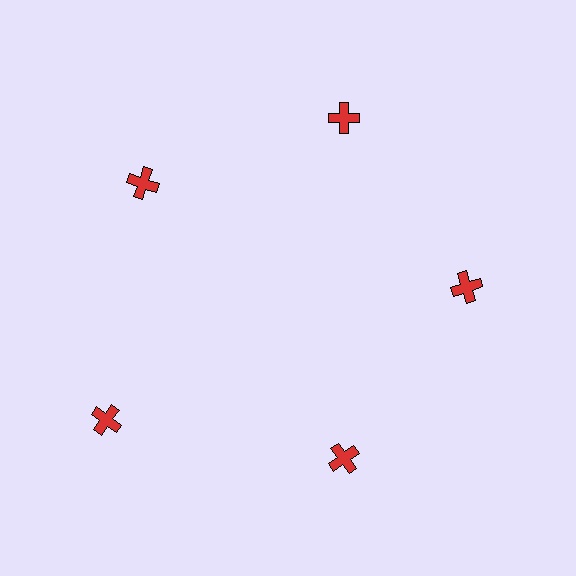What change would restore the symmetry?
The symmetry would be restored by moving it inward, back onto the ring so that all 5 crosses sit at equal angles and equal distance from the center.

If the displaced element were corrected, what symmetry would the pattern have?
It would have 5-fold rotational symmetry — the pattern would map onto itself every 72 degrees.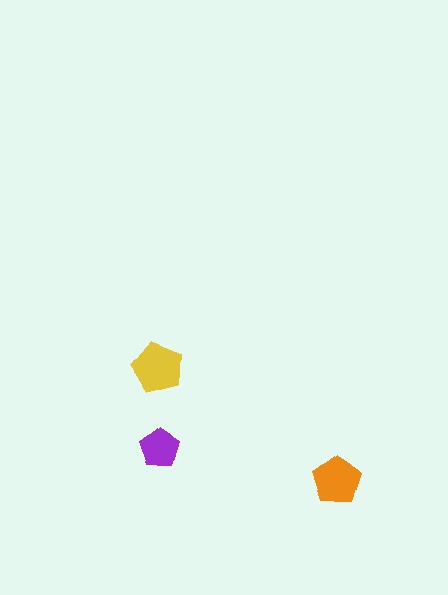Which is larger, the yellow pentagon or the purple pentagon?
The yellow one.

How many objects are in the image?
There are 3 objects in the image.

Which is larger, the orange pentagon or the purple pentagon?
The orange one.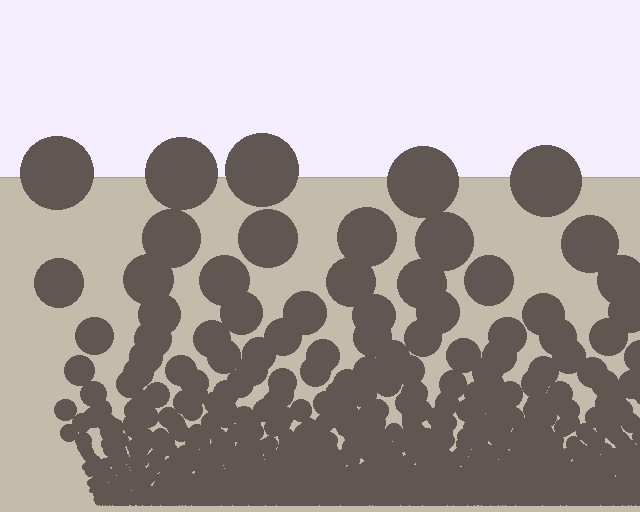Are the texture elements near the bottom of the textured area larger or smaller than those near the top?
Smaller. The gradient is inverted — elements near the bottom are smaller and denser.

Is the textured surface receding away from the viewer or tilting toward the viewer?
The surface appears to tilt toward the viewer. Texture elements get larger and sparser toward the top.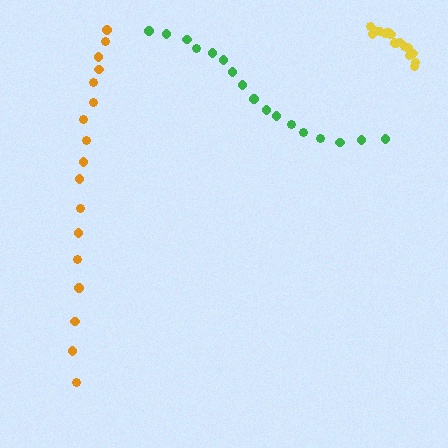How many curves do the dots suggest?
There are 3 distinct paths.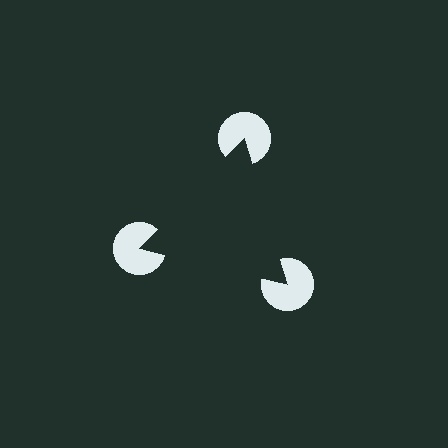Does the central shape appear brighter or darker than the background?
It typically appears slightly darker than the background, even though no actual brightness change is drawn.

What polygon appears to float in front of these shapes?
An illusory triangle — its edges are inferred from the aligned wedge cuts in the pac-man discs, not physically drawn.